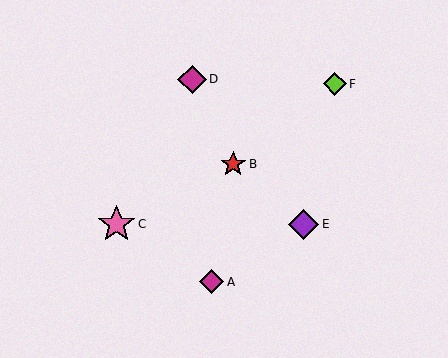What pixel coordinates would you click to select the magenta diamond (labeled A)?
Click at (211, 282) to select the magenta diamond A.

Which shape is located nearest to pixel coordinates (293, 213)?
The purple diamond (labeled E) at (304, 224) is nearest to that location.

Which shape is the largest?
The pink star (labeled C) is the largest.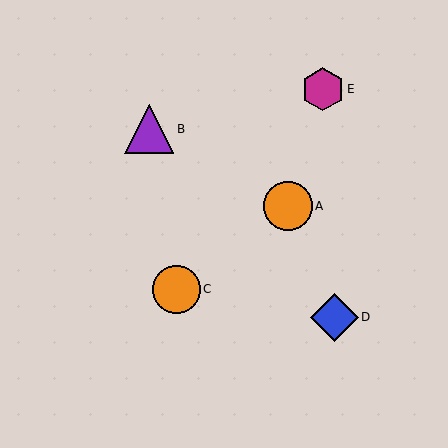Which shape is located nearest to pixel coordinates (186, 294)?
The orange circle (labeled C) at (176, 289) is nearest to that location.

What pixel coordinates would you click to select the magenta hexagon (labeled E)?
Click at (323, 89) to select the magenta hexagon E.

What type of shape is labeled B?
Shape B is a purple triangle.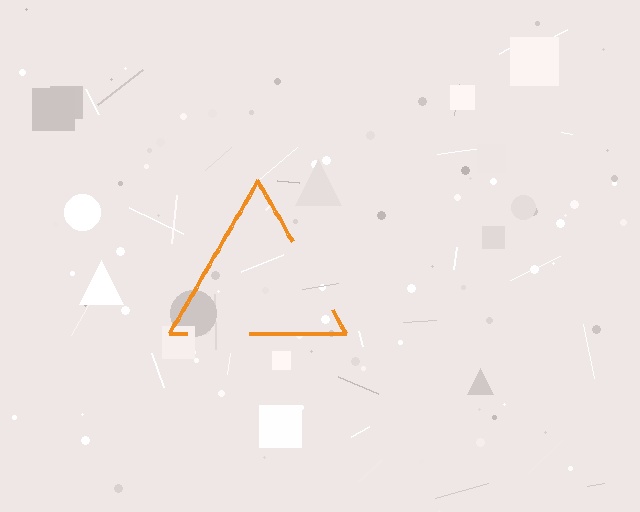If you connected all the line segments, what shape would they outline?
They would outline a triangle.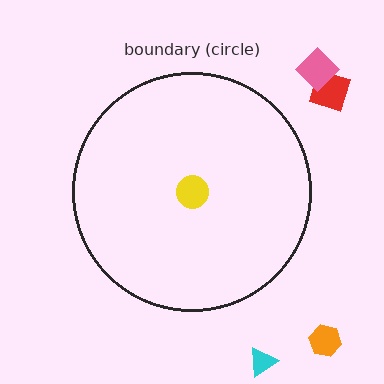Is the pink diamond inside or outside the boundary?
Outside.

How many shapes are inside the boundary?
1 inside, 4 outside.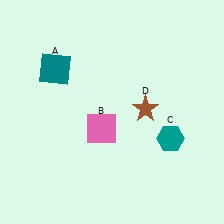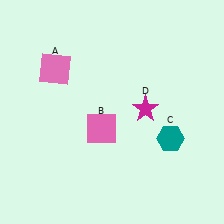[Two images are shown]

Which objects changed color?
A changed from teal to pink. D changed from brown to magenta.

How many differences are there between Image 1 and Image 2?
There are 2 differences between the two images.